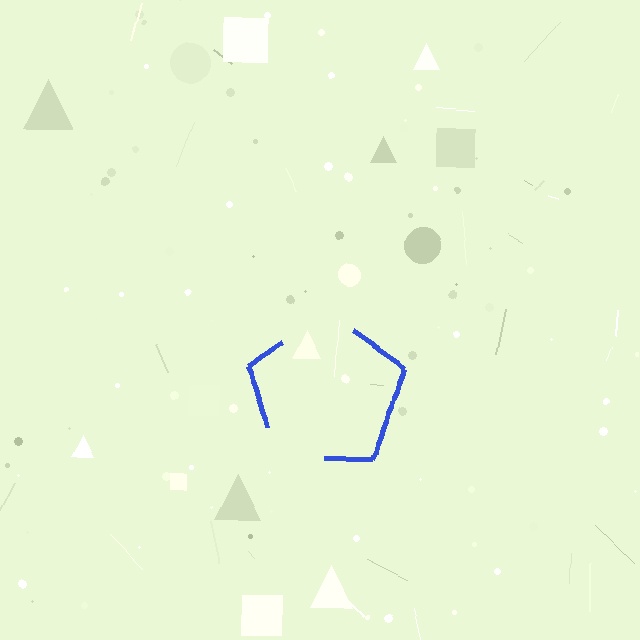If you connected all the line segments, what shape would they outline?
They would outline a pentagon.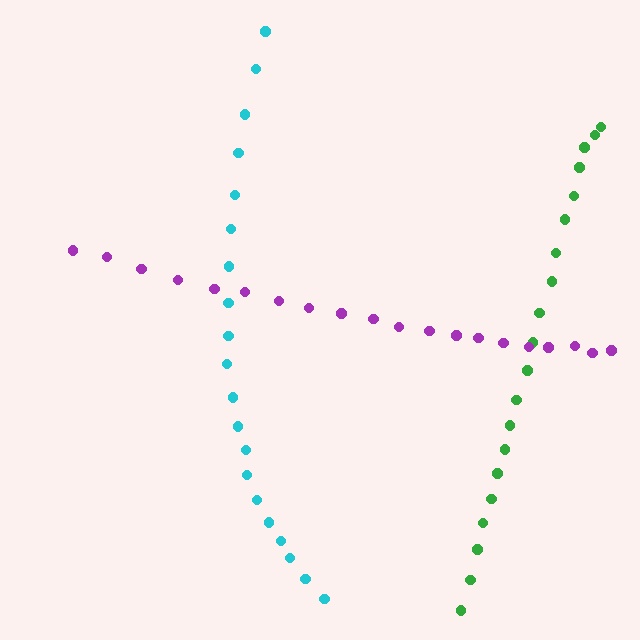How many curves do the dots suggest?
There are 3 distinct paths.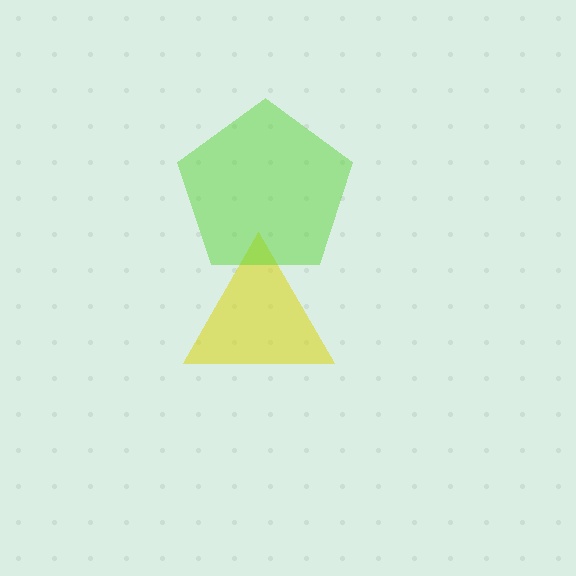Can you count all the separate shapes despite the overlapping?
Yes, there are 2 separate shapes.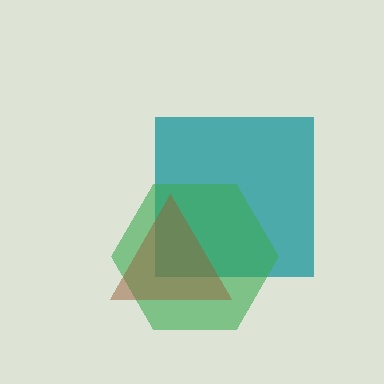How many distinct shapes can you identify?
There are 3 distinct shapes: a teal square, a green hexagon, a brown triangle.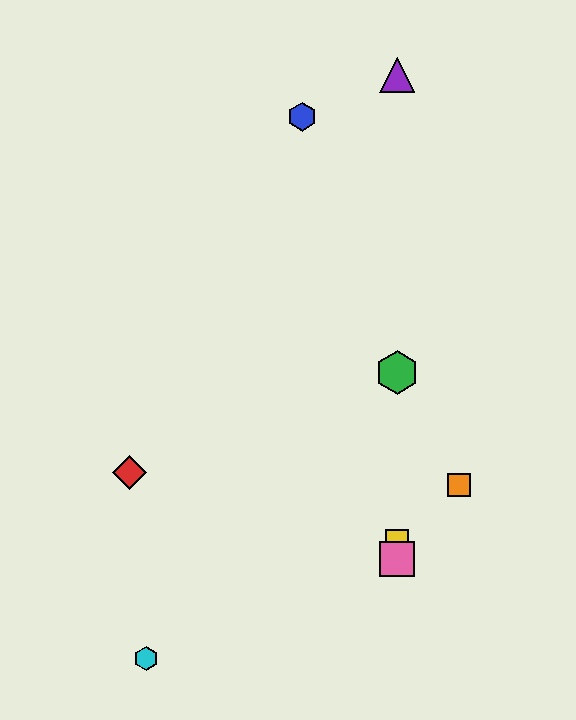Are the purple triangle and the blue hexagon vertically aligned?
No, the purple triangle is at x≈397 and the blue hexagon is at x≈302.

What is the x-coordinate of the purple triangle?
The purple triangle is at x≈397.